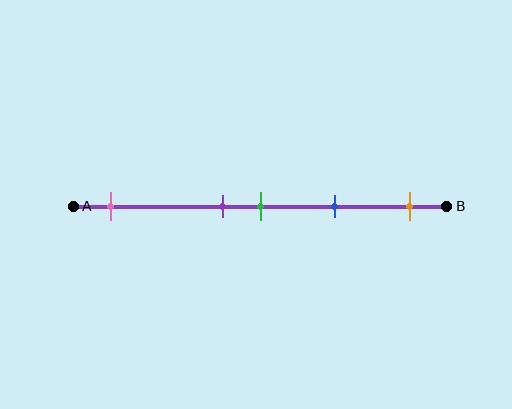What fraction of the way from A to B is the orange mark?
The orange mark is approximately 90% (0.9) of the way from A to B.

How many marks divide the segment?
There are 5 marks dividing the segment.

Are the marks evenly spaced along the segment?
No, the marks are not evenly spaced.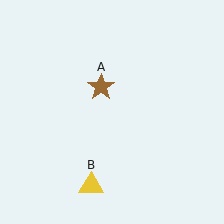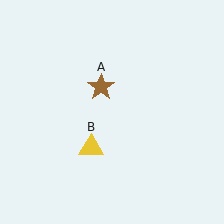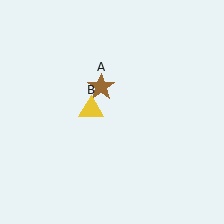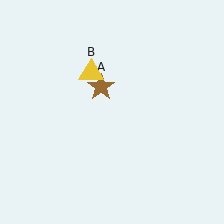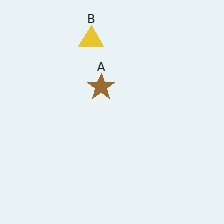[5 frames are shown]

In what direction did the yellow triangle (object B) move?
The yellow triangle (object B) moved up.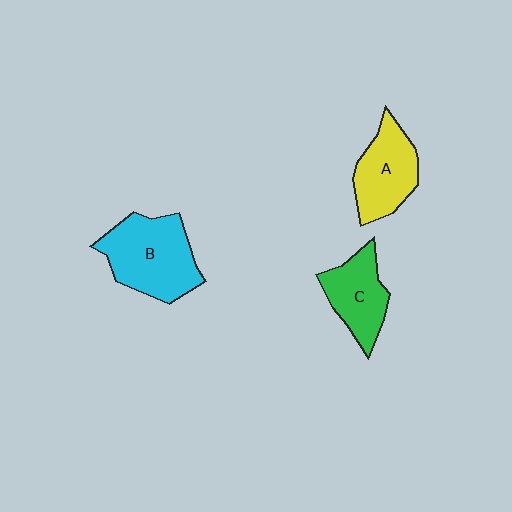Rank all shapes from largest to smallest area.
From largest to smallest: B (cyan), A (yellow), C (green).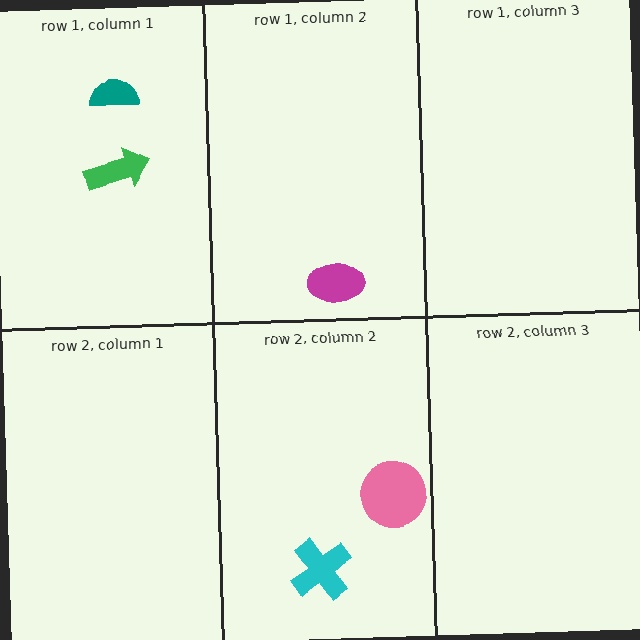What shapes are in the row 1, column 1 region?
The green arrow, the teal semicircle.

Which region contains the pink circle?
The row 2, column 2 region.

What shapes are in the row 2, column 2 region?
The pink circle, the cyan cross.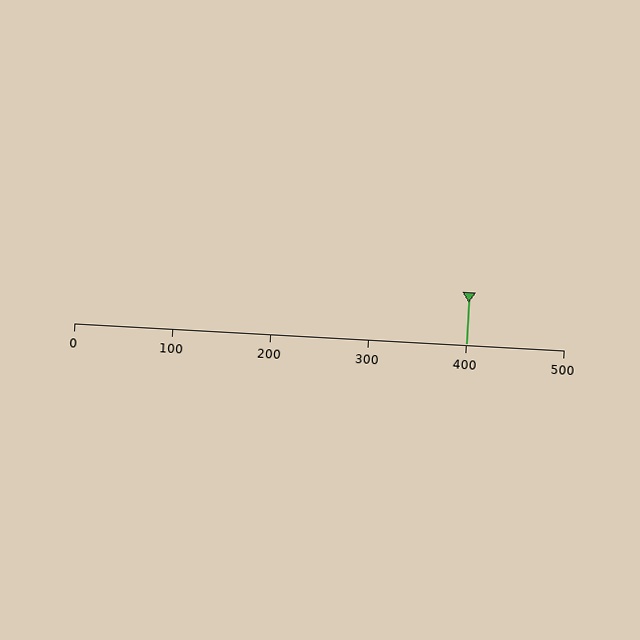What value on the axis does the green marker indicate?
The marker indicates approximately 400.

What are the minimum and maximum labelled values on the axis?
The axis runs from 0 to 500.